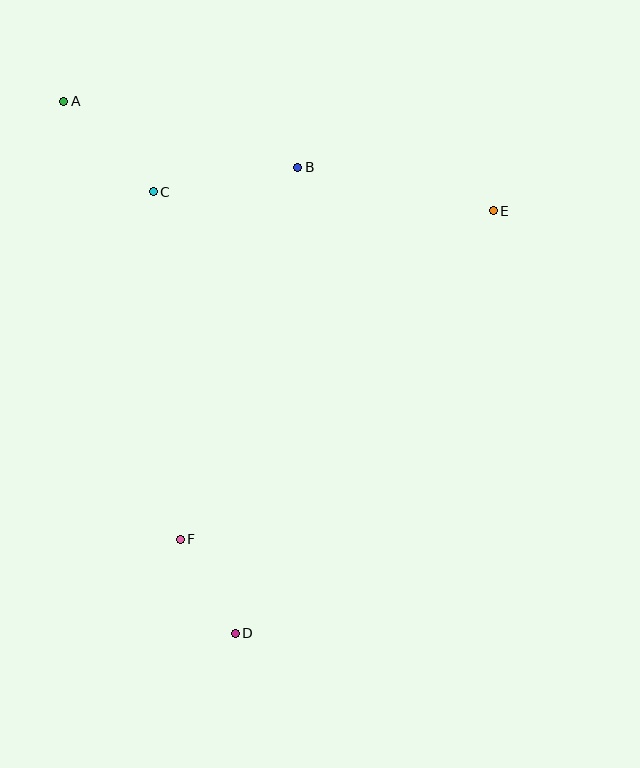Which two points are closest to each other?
Points D and F are closest to each other.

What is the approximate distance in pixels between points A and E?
The distance between A and E is approximately 443 pixels.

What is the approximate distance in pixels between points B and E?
The distance between B and E is approximately 200 pixels.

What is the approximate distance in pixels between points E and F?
The distance between E and F is approximately 453 pixels.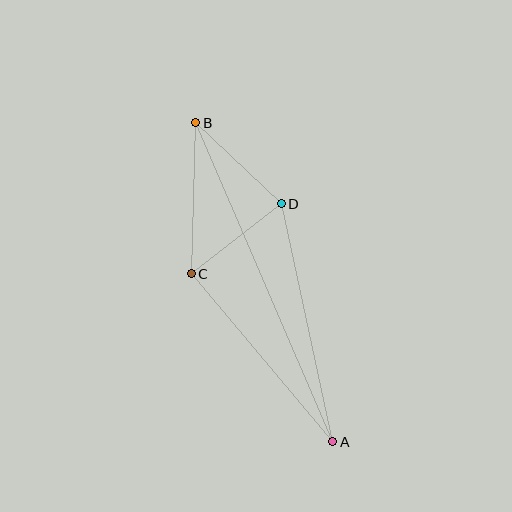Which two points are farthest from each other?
Points A and B are farthest from each other.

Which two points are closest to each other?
Points C and D are closest to each other.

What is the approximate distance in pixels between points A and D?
The distance between A and D is approximately 243 pixels.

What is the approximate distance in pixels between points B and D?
The distance between B and D is approximately 118 pixels.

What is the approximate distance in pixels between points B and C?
The distance between B and C is approximately 151 pixels.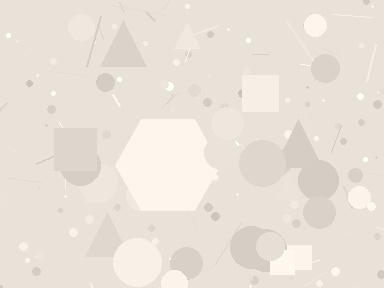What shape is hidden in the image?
A hexagon is hidden in the image.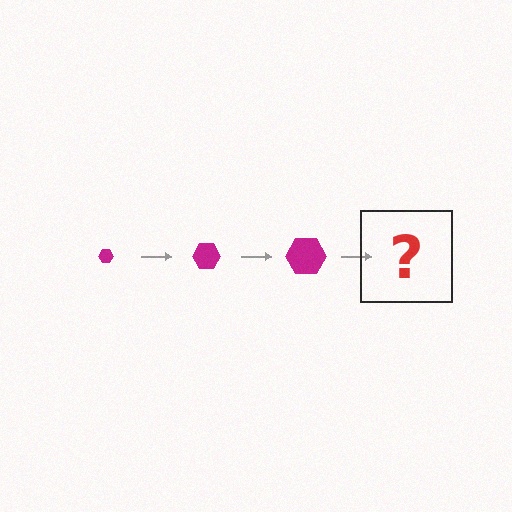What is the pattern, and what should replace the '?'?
The pattern is that the hexagon gets progressively larger each step. The '?' should be a magenta hexagon, larger than the previous one.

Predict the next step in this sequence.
The next step is a magenta hexagon, larger than the previous one.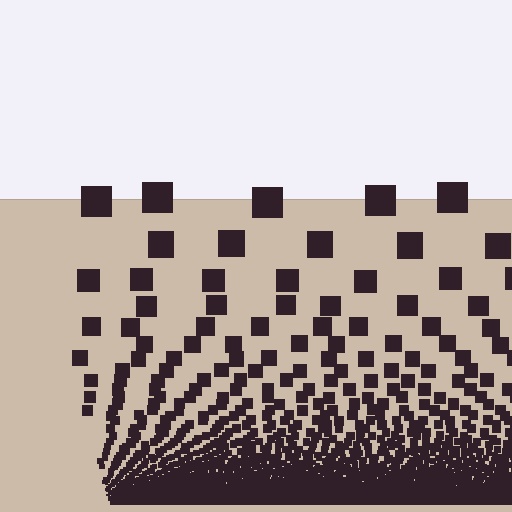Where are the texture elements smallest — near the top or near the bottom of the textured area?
Near the bottom.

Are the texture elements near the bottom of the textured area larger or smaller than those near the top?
Smaller. The gradient is inverted — elements near the bottom are smaller and denser.